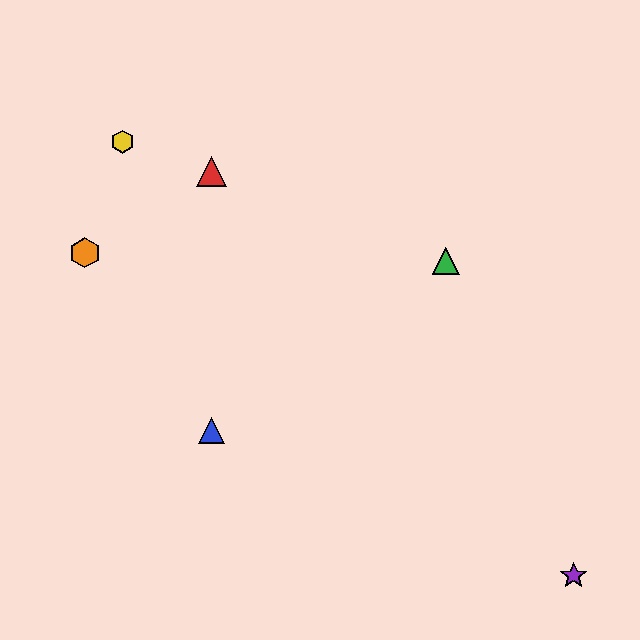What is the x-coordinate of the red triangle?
The red triangle is at x≈211.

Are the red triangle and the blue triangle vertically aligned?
Yes, both are at x≈211.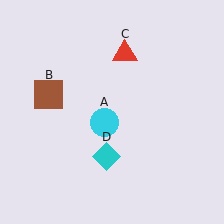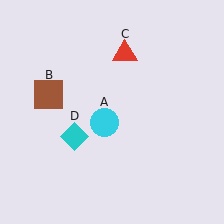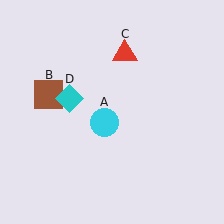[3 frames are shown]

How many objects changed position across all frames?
1 object changed position: cyan diamond (object D).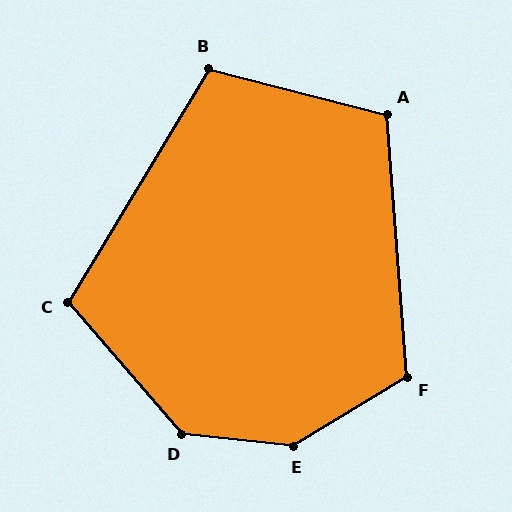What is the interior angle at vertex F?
Approximately 117 degrees (obtuse).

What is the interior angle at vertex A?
Approximately 108 degrees (obtuse).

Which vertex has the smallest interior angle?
B, at approximately 107 degrees.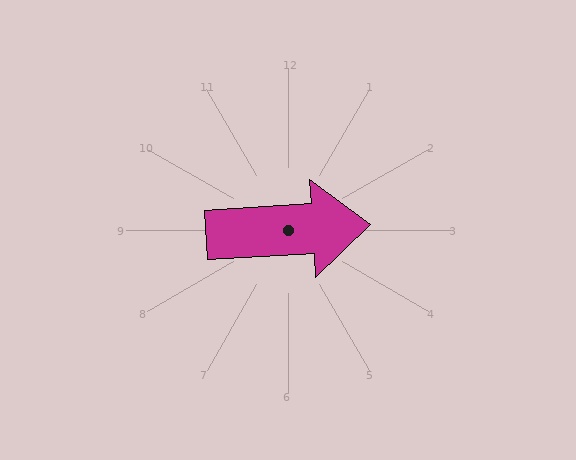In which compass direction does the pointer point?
East.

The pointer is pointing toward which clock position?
Roughly 3 o'clock.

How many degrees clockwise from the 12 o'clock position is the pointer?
Approximately 87 degrees.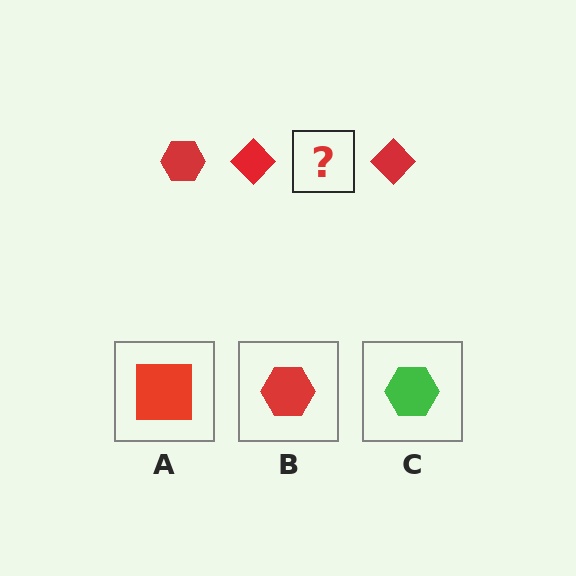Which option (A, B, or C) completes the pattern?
B.